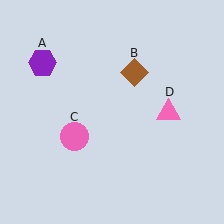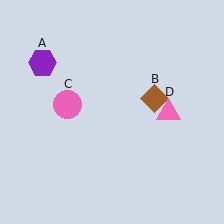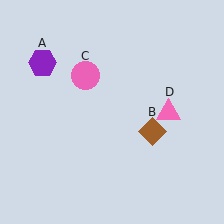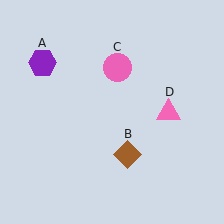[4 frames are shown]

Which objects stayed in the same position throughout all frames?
Purple hexagon (object A) and pink triangle (object D) remained stationary.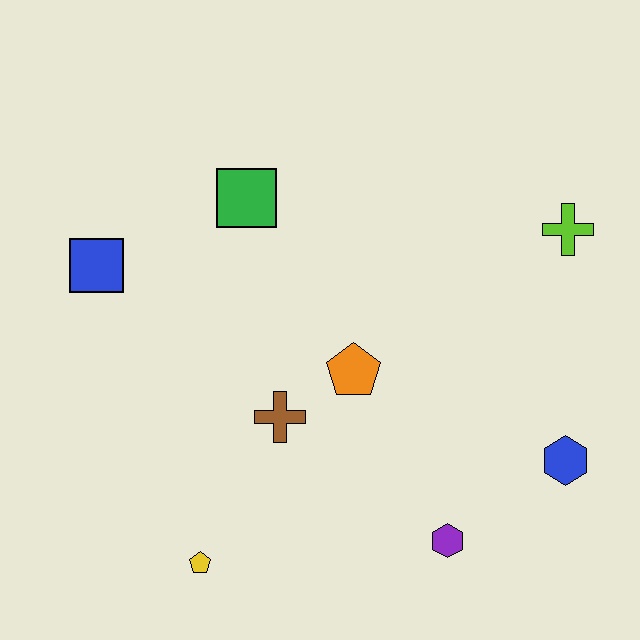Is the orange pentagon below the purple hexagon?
No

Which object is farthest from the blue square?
The blue hexagon is farthest from the blue square.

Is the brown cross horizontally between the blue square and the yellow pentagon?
No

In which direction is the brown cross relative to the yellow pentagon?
The brown cross is above the yellow pentagon.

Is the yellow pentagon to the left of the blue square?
No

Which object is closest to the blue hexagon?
The purple hexagon is closest to the blue hexagon.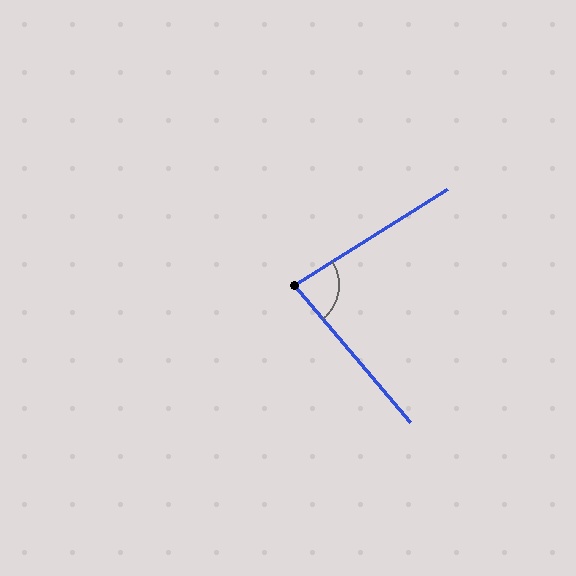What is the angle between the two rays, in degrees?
Approximately 82 degrees.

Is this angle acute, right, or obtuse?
It is acute.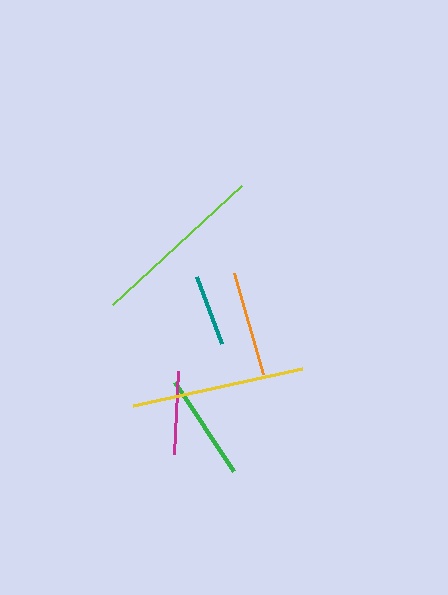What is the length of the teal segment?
The teal segment is approximately 71 pixels long.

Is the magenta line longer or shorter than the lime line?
The lime line is longer than the magenta line.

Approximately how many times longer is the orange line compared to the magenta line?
The orange line is approximately 1.3 times the length of the magenta line.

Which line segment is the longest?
The lime line is the longest at approximately 176 pixels.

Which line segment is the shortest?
The teal line is the shortest at approximately 71 pixels.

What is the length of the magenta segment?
The magenta segment is approximately 83 pixels long.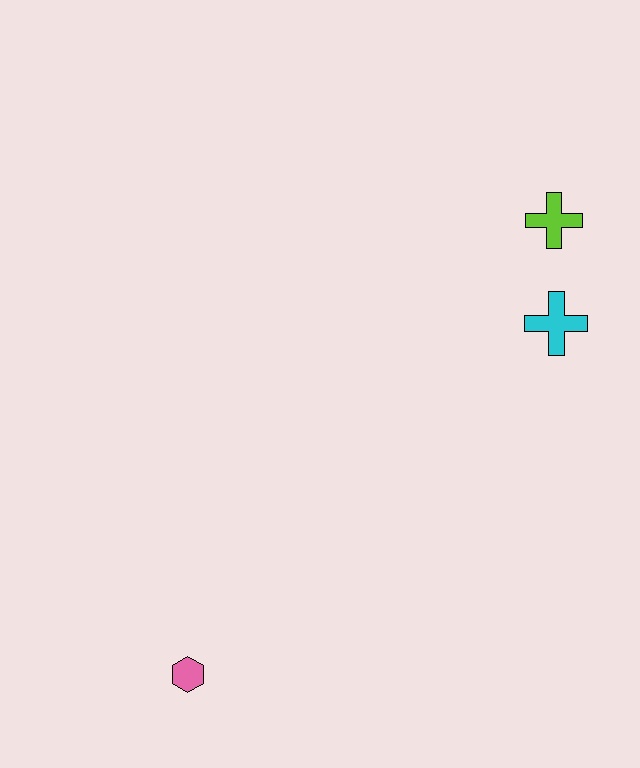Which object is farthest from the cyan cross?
The pink hexagon is farthest from the cyan cross.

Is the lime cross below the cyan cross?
No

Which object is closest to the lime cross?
The cyan cross is closest to the lime cross.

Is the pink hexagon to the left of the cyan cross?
Yes